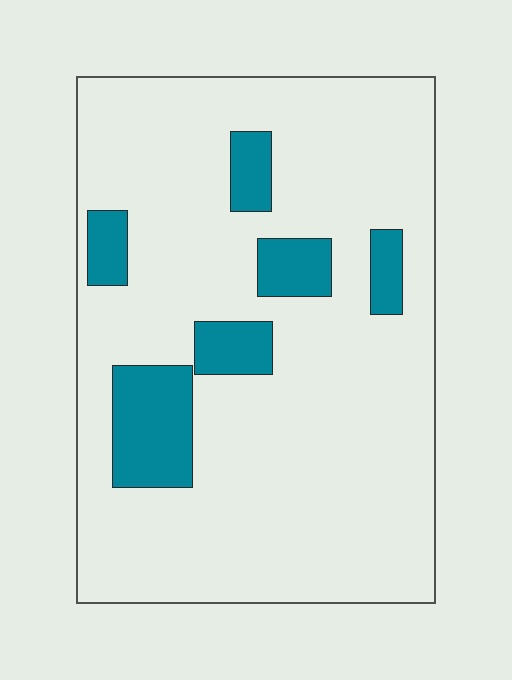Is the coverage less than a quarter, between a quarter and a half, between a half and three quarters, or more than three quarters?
Less than a quarter.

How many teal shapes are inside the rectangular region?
6.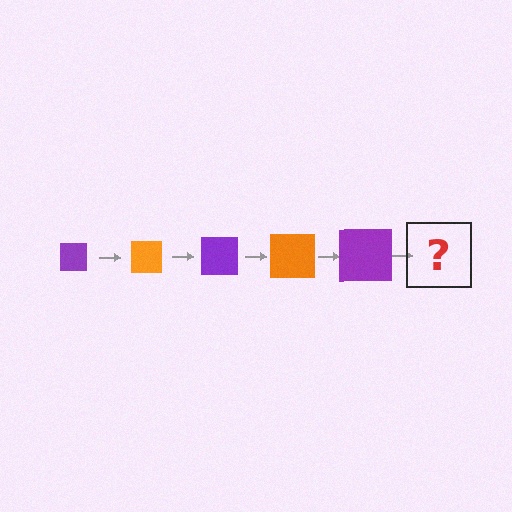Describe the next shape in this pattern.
It should be an orange square, larger than the previous one.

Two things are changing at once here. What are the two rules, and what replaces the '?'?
The two rules are that the square grows larger each step and the color cycles through purple and orange. The '?' should be an orange square, larger than the previous one.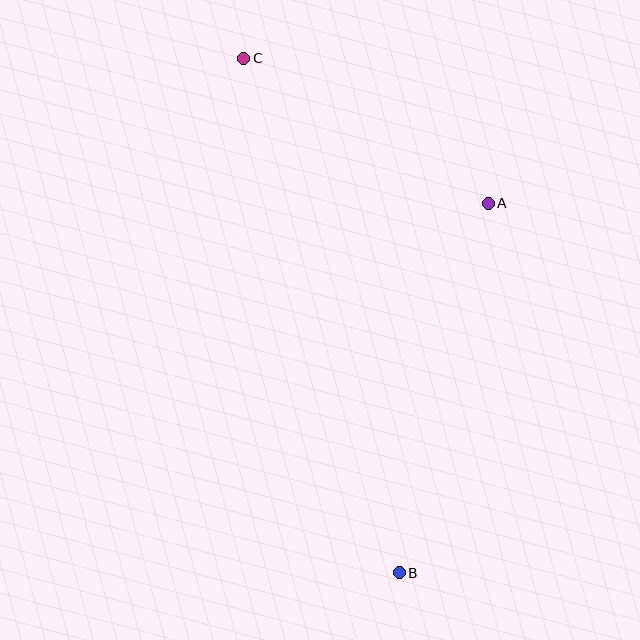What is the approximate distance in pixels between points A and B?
The distance between A and B is approximately 380 pixels.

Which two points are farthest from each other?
Points B and C are farthest from each other.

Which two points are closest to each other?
Points A and C are closest to each other.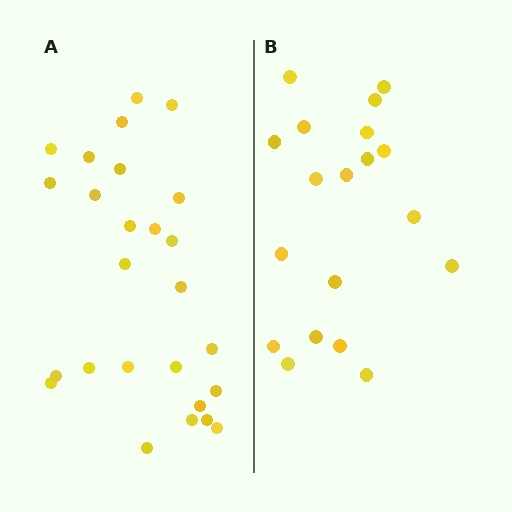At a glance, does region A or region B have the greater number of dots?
Region A (the left region) has more dots.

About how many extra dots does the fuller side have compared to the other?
Region A has roughly 8 or so more dots than region B.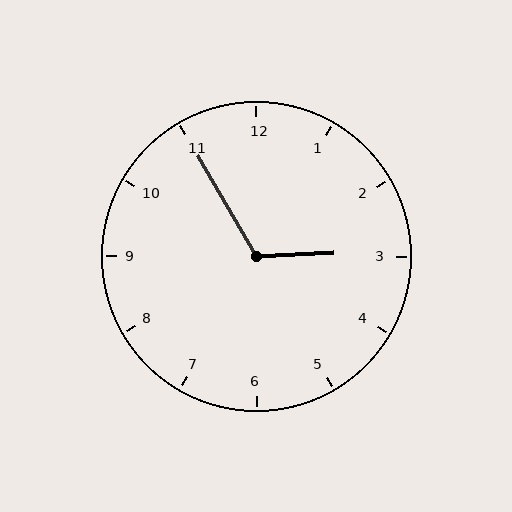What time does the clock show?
2:55.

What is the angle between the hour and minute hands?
Approximately 118 degrees.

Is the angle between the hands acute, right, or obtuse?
It is obtuse.